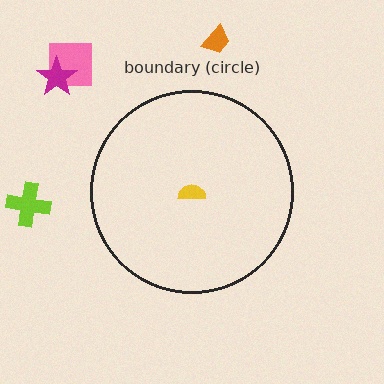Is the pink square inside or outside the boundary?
Outside.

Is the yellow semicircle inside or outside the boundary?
Inside.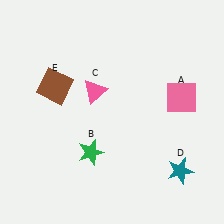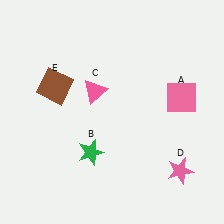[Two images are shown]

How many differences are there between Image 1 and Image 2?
There is 1 difference between the two images.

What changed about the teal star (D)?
In Image 1, D is teal. In Image 2, it changed to pink.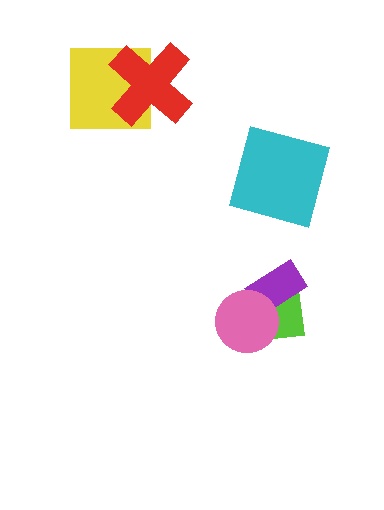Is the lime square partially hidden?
Yes, it is partially covered by another shape.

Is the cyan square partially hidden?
No, no other shape covers it.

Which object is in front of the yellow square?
The red cross is in front of the yellow square.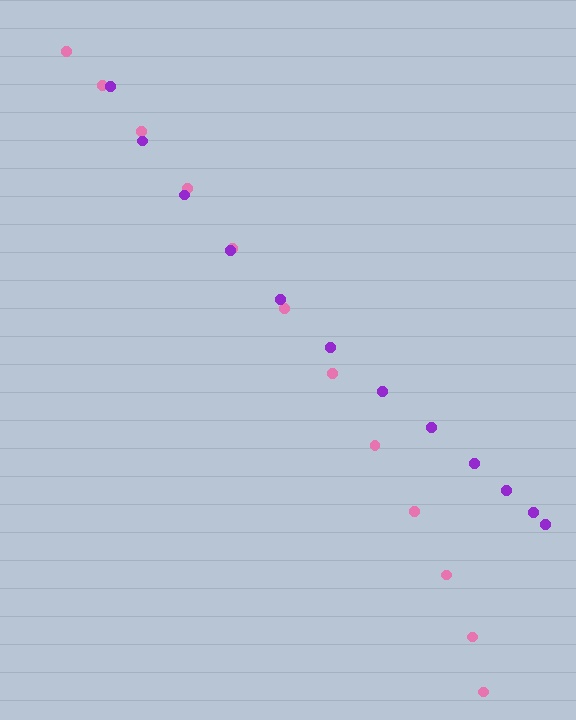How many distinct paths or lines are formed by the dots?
There are 2 distinct paths.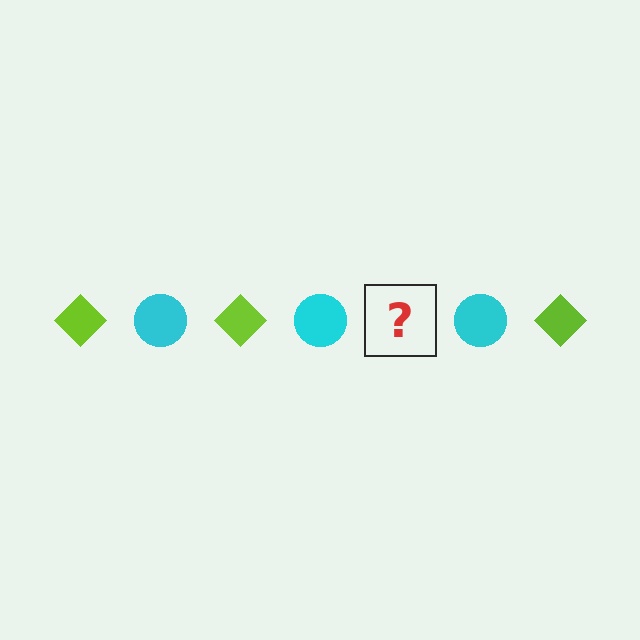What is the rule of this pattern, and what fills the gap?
The rule is that the pattern alternates between lime diamond and cyan circle. The gap should be filled with a lime diamond.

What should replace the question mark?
The question mark should be replaced with a lime diamond.